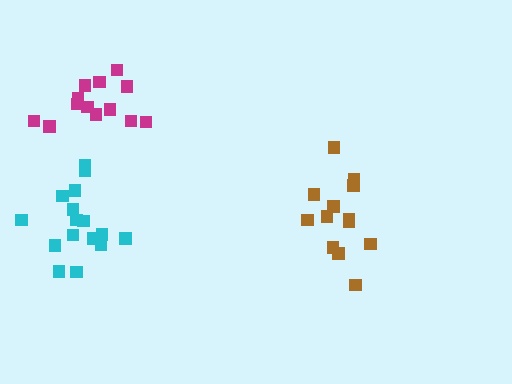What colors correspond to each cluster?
The clusters are colored: brown, cyan, magenta.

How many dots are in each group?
Group 1: 13 dots, Group 2: 16 dots, Group 3: 13 dots (42 total).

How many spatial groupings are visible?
There are 3 spatial groupings.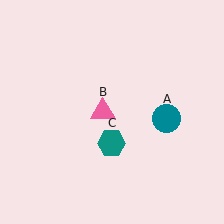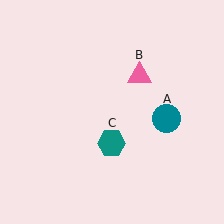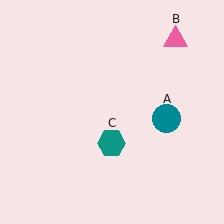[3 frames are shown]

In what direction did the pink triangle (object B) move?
The pink triangle (object B) moved up and to the right.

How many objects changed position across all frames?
1 object changed position: pink triangle (object B).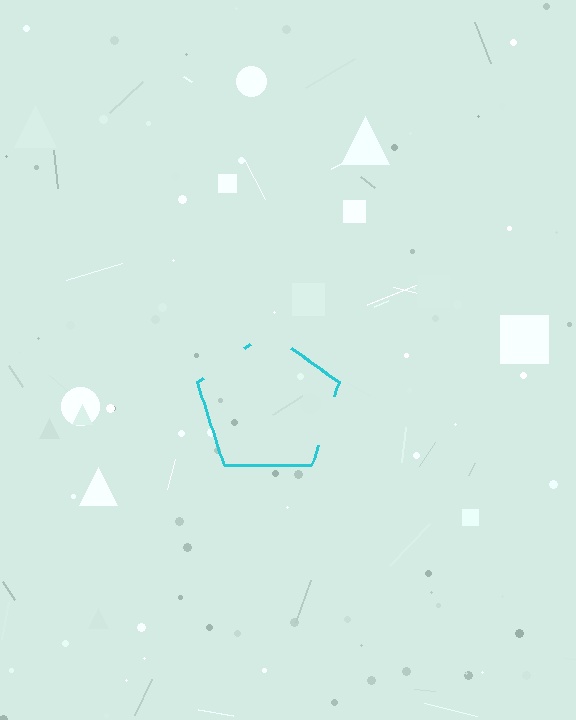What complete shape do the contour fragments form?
The contour fragments form a pentagon.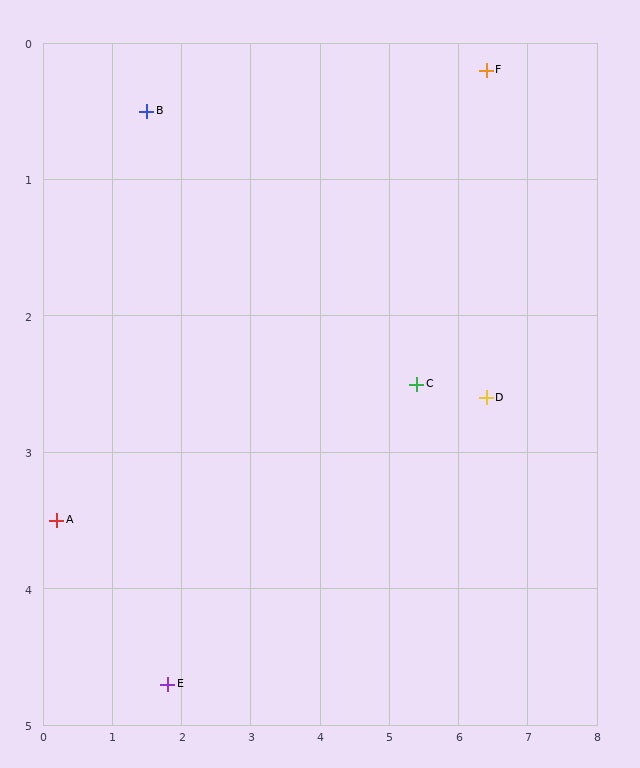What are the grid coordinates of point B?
Point B is at approximately (1.5, 0.5).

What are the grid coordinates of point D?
Point D is at approximately (6.4, 2.6).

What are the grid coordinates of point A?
Point A is at approximately (0.2, 3.5).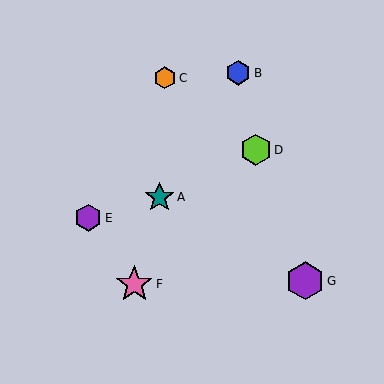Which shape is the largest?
The purple hexagon (labeled G) is the largest.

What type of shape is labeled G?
Shape G is a purple hexagon.